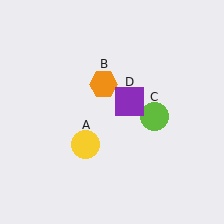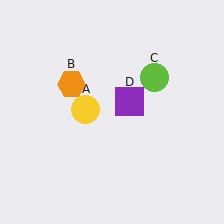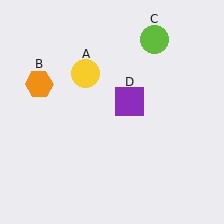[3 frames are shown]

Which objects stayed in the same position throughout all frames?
Purple square (object D) remained stationary.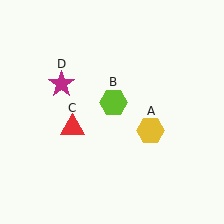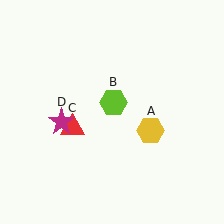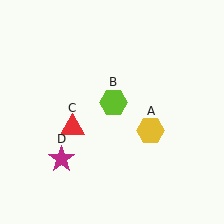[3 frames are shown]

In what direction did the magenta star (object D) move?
The magenta star (object D) moved down.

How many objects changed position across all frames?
1 object changed position: magenta star (object D).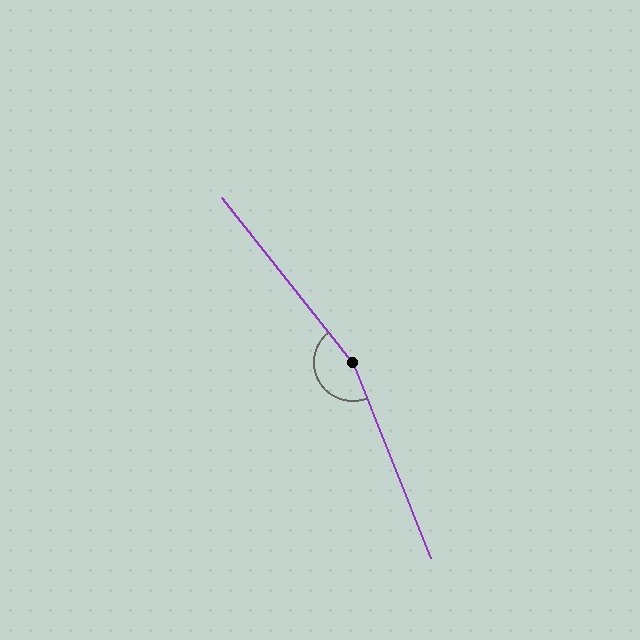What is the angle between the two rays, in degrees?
Approximately 163 degrees.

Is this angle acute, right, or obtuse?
It is obtuse.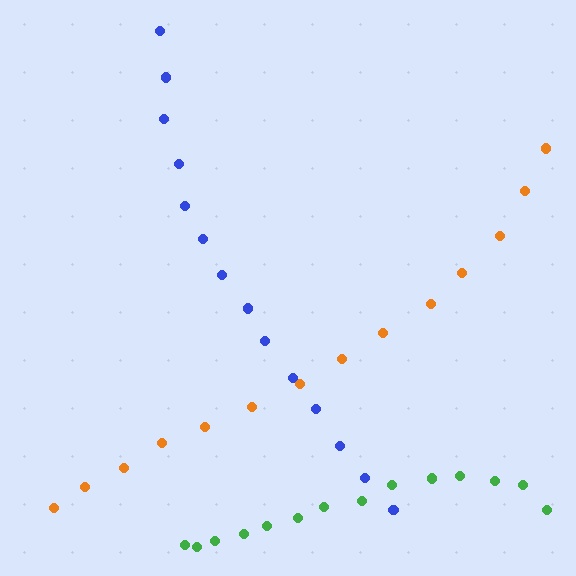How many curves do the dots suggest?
There are 3 distinct paths.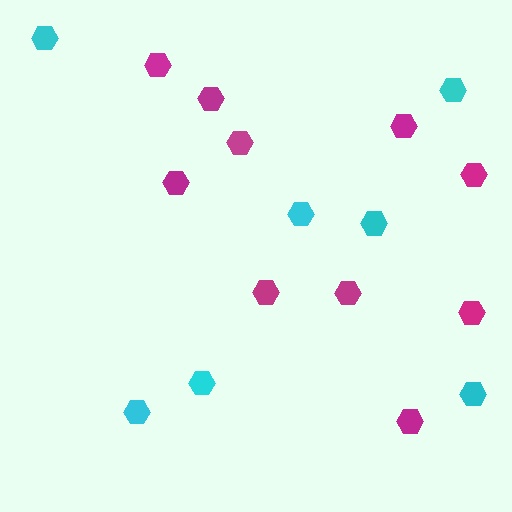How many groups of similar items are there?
There are 2 groups: one group of cyan hexagons (7) and one group of magenta hexagons (10).